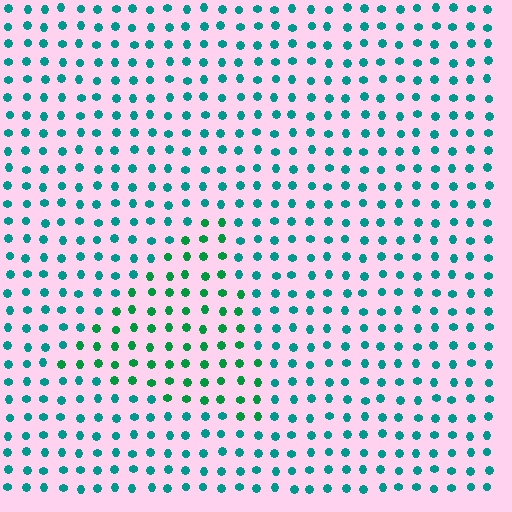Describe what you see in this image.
The image is filled with small teal elements in a uniform arrangement. A triangle-shaped region is visible where the elements are tinted to a slightly different hue, forming a subtle color boundary.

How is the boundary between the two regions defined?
The boundary is defined purely by a slight shift in hue (about 31 degrees). Spacing, size, and orientation are identical on both sides.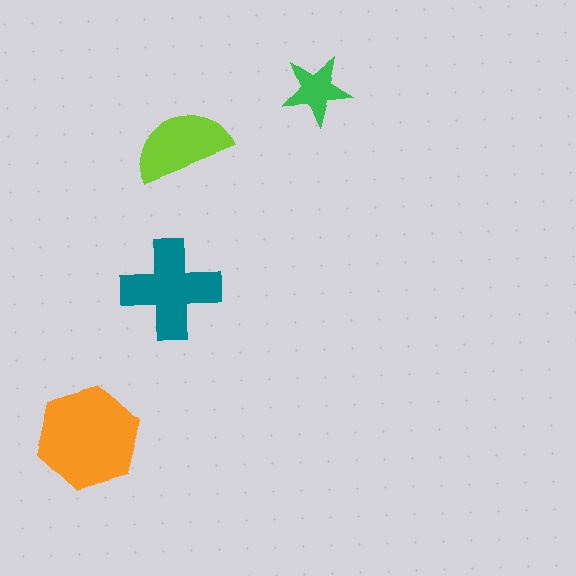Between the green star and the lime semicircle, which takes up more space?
The lime semicircle.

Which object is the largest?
The orange hexagon.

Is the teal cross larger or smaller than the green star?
Larger.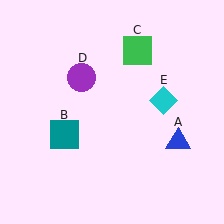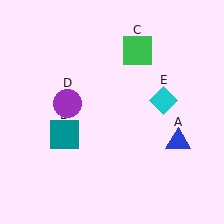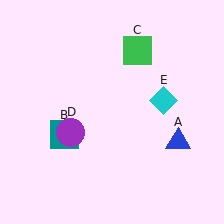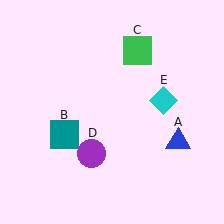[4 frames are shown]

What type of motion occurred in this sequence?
The purple circle (object D) rotated counterclockwise around the center of the scene.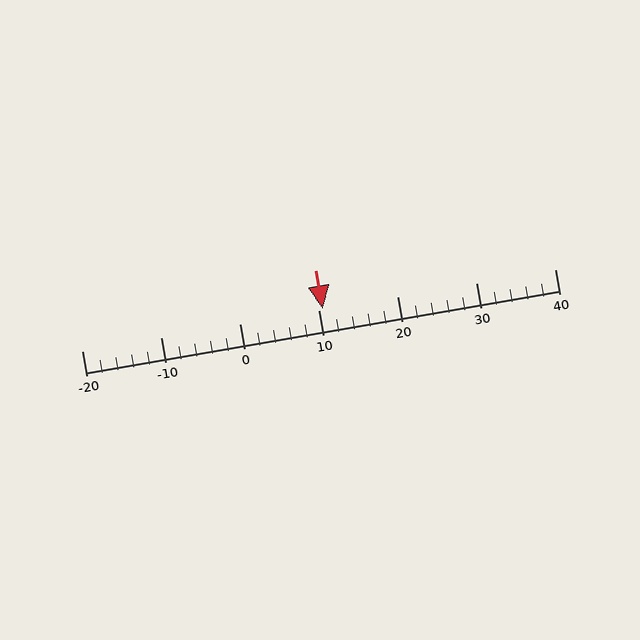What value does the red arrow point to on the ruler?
The red arrow points to approximately 11.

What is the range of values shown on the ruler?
The ruler shows values from -20 to 40.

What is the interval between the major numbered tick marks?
The major tick marks are spaced 10 units apart.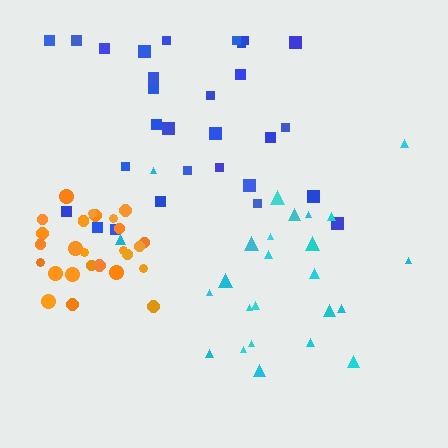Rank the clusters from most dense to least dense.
orange, blue, cyan.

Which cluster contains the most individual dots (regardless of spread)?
Blue (29).